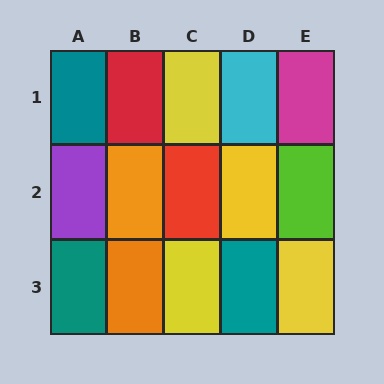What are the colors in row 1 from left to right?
Teal, red, yellow, cyan, magenta.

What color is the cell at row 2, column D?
Yellow.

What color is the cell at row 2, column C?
Red.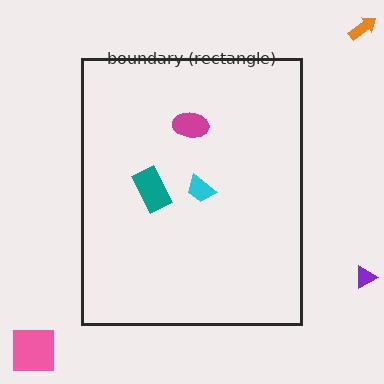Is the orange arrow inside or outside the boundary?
Outside.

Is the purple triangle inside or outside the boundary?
Outside.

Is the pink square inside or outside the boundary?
Outside.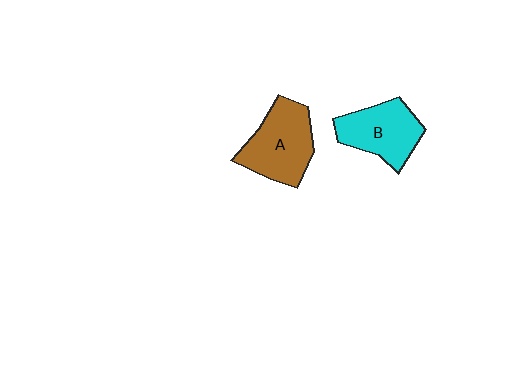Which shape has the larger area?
Shape A (brown).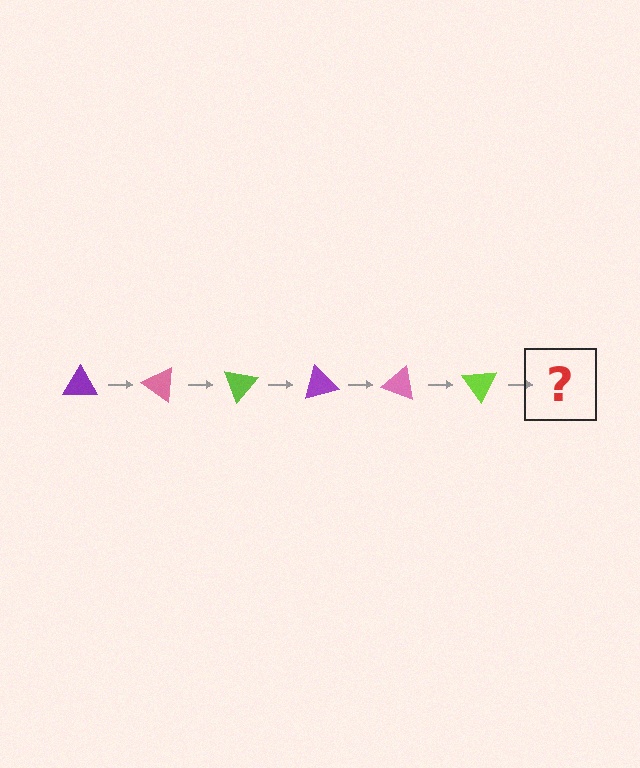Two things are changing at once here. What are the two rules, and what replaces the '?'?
The two rules are that it rotates 35 degrees each step and the color cycles through purple, pink, and lime. The '?' should be a purple triangle, rotated 210 degrees from the start.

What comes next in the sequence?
The next element should be a purple triangle, rotated 210 degrees from the start.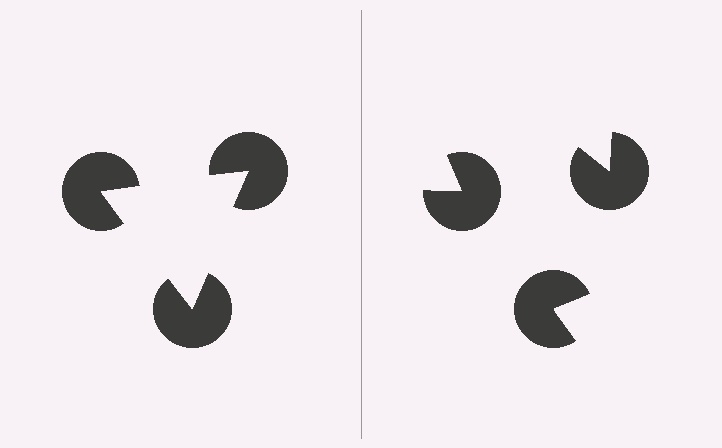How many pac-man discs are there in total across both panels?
6 — 3 on each side.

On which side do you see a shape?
An illusory triangle appears on the left side. On the right side the wedge cuts are rotated, so no coherent shape forms.